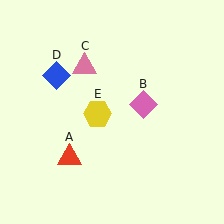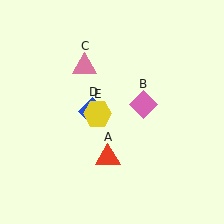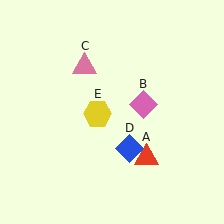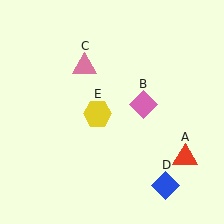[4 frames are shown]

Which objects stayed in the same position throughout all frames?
Pink diamond (object B) and pink triangle (object C) and yellow hexagon (object E) remained stationary.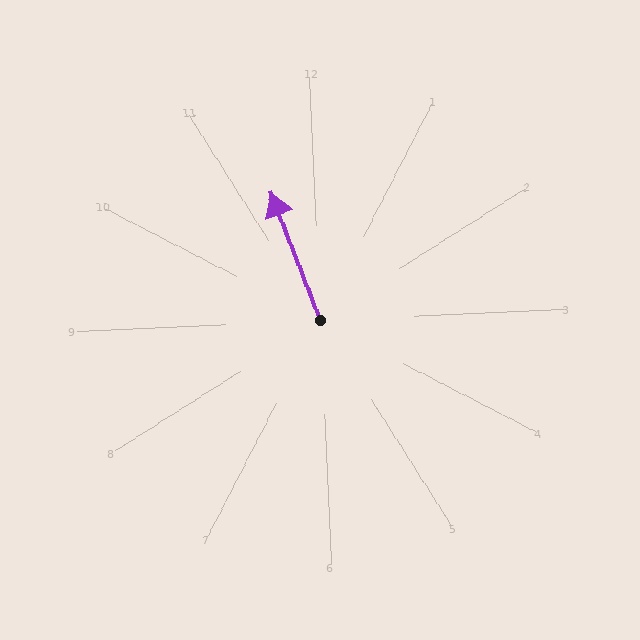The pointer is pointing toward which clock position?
Roughly 11 o'clock.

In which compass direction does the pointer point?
North.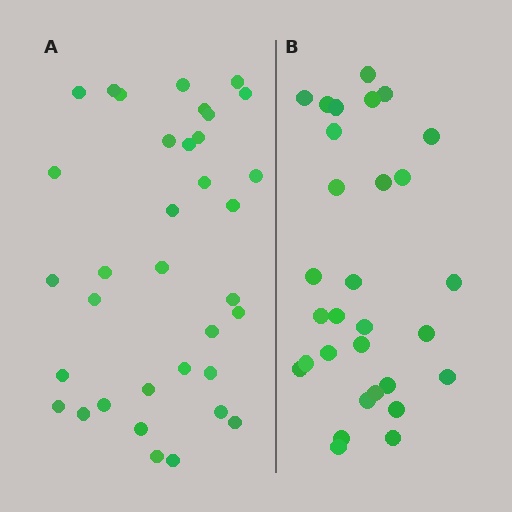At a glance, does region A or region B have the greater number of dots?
Region A (the left region) has more dots.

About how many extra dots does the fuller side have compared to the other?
Region A has about 5 more dots than region B.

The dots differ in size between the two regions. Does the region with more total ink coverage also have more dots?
No. Region B has more total ink coverage because its dots are larger, but region A actually contains more individual dots. Total area can be misleading — the number of items is what matters here.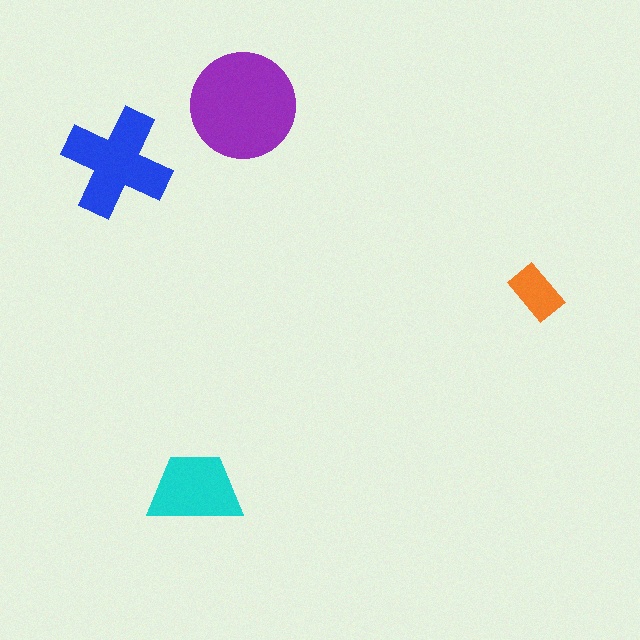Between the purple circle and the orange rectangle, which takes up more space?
The purple circle.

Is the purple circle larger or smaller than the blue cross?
Larger.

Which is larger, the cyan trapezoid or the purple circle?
The purple circle.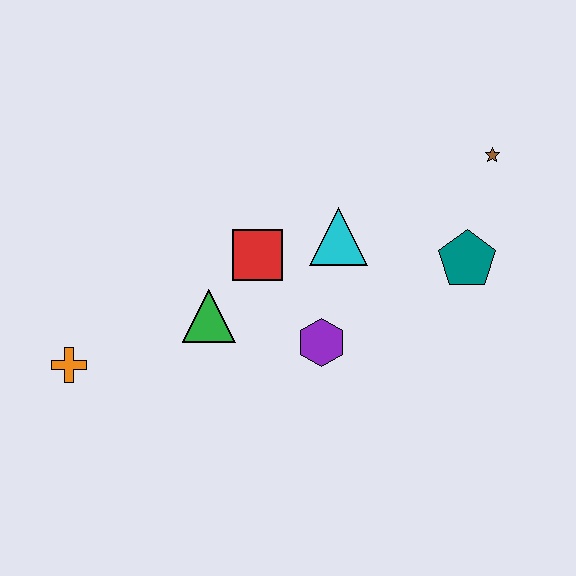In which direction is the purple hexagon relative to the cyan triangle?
The purple hexagon is below the cyan triangle.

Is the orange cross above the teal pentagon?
No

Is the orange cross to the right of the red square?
No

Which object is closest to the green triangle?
The red square is closest to the green triangle.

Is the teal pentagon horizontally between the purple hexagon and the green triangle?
No